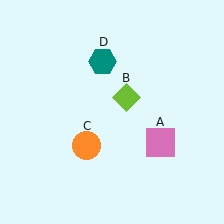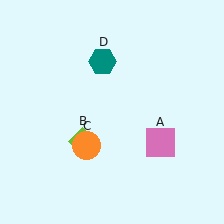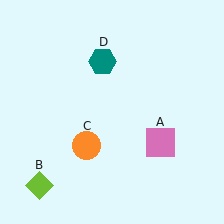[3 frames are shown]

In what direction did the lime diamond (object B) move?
The lime diamond (object B) moved down and to the left.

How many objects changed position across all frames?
1 object changed position: lime diamond (object B).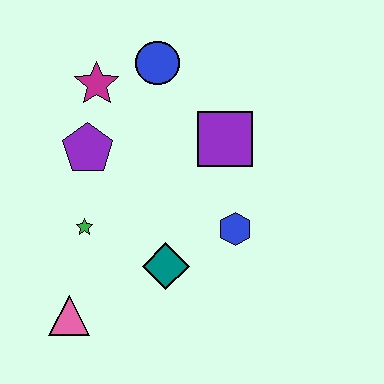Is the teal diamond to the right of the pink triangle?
Yes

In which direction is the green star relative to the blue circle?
The green star is below the blue circle.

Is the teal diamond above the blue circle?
No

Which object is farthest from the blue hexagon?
The magenta star is farthest from the blue hexagon.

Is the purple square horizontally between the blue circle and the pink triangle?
No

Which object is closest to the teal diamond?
The blue hexagon is closest to the teal diamond.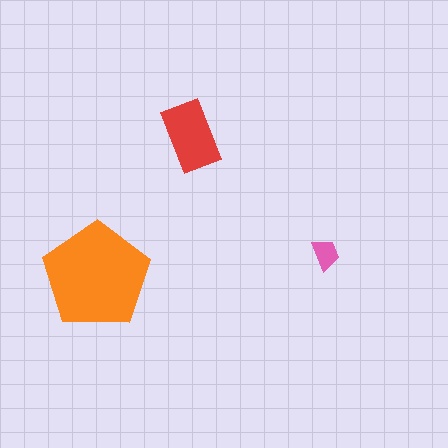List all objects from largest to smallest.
The orange pentagon, the red rectangle, the pink trapezoid.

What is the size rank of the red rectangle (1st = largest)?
2nd.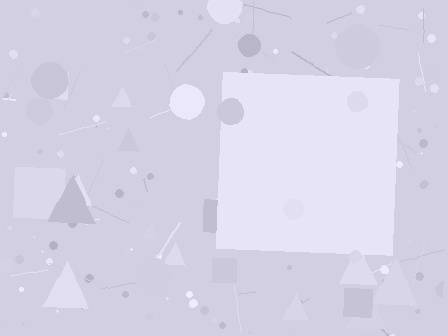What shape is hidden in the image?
A square is hidden in the image.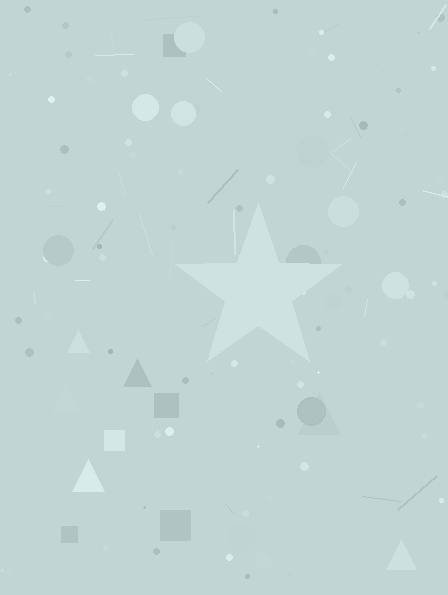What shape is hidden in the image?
A star is hidden in the image.